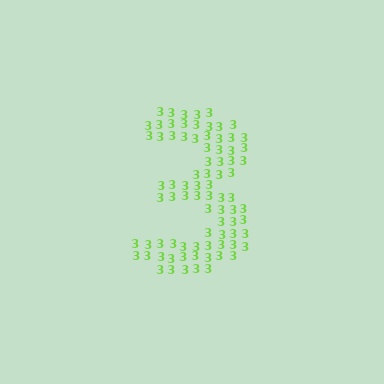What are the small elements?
The small elements are digit 3's.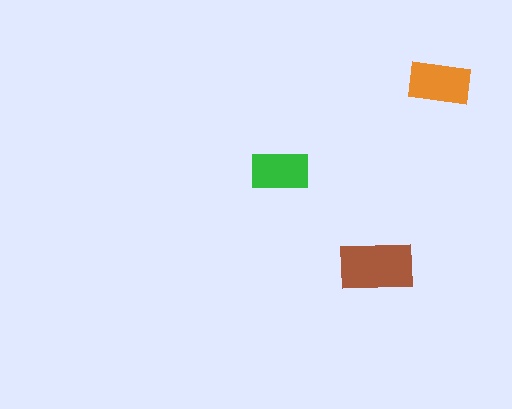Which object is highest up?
The orange rectangle is topmost.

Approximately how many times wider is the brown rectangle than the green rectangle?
About 1.5 times wider.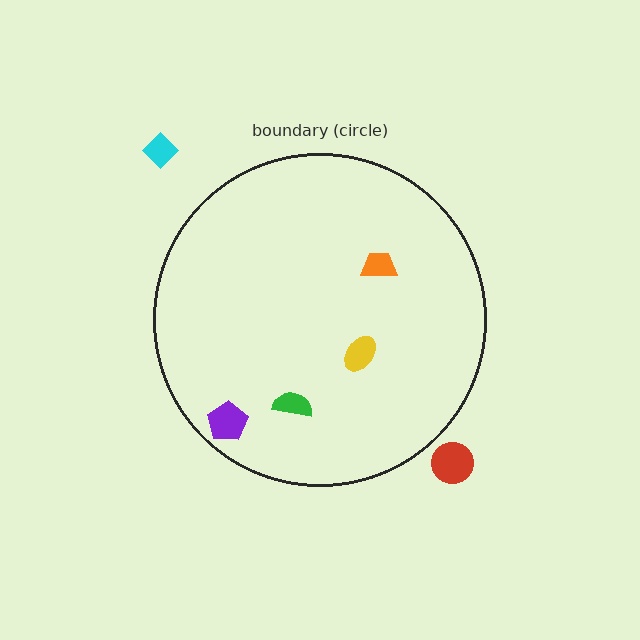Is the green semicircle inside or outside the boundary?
Inside.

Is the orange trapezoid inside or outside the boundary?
Inside.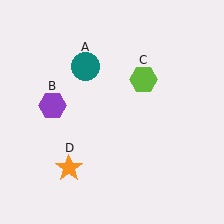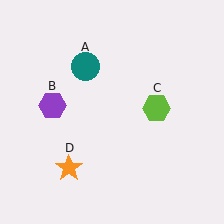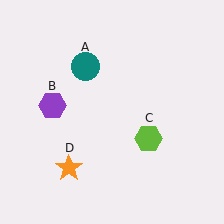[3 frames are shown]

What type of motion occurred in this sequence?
The lime hexagon (object C) rotated clockwise around the center of the scene.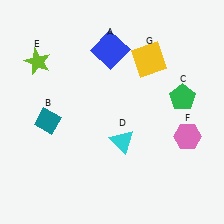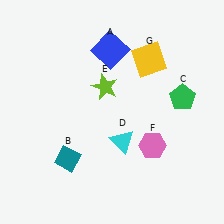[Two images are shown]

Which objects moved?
The objects that moved are: the teal diamond (B), the lime star (E), the pink hexagon (F).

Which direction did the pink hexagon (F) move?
The pink hexagon (F) moved left.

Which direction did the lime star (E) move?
The lime star (E) moved right.